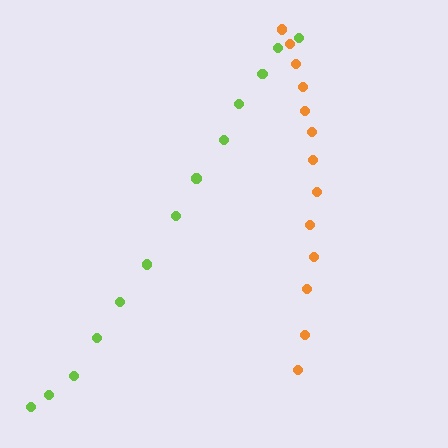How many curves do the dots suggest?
There are 2 distinct paths.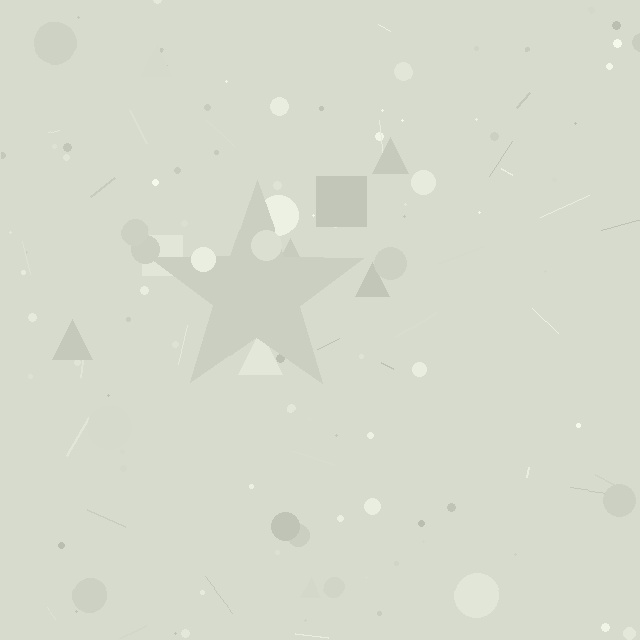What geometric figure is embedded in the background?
A star is embedded in the background.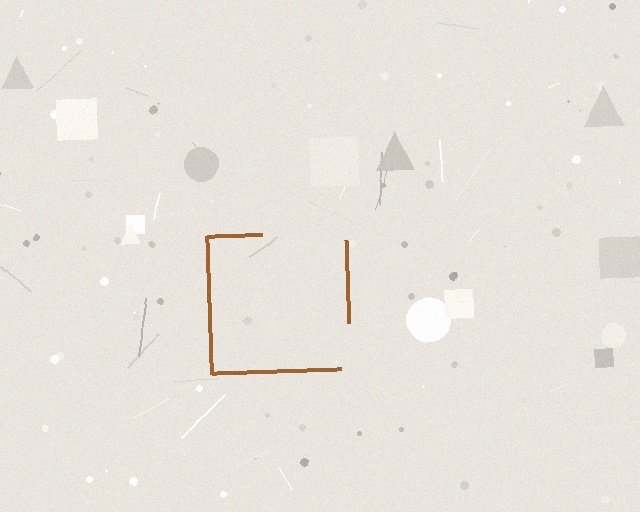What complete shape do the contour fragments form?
The contour fragments form a square.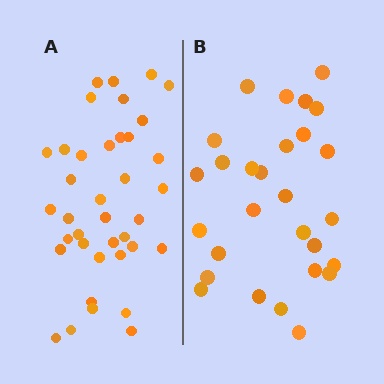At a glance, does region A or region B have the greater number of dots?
Region A (the left region) has more dots.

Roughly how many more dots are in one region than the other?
Region A has roughly 10 or so more dots than region B.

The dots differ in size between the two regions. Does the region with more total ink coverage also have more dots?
No. Region B has more total ink coverage because its dots are larger, but region A actually contains more individual dots. Total area can be misleading — the number of items is what matters here.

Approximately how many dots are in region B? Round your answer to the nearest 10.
About 30 dots. (The exact count is 28, which rounds to 30.)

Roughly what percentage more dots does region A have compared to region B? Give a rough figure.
About 35% more.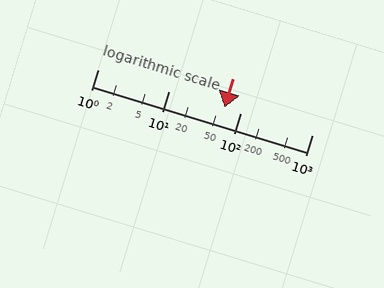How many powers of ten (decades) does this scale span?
The scale spans 3 decades, from 1 to 1000.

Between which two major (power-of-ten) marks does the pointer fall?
The pointer is between 10 and 100.